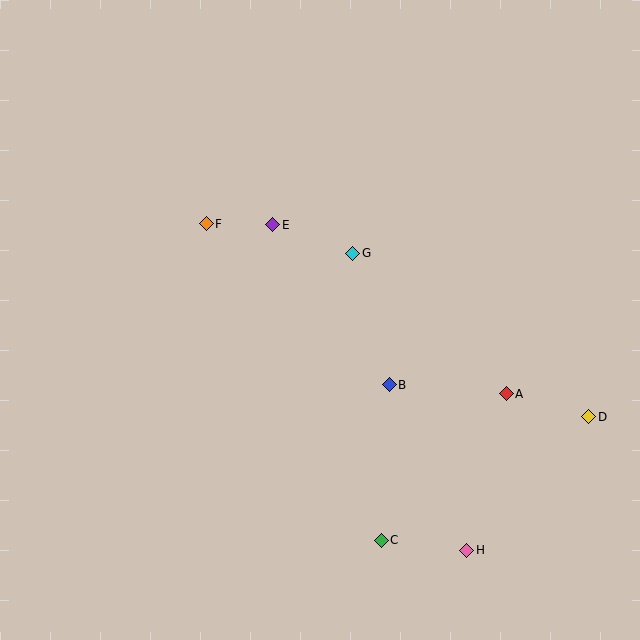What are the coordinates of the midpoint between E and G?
The midpoint between E and G is at (313, 239).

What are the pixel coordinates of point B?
Point B is at (389, 385).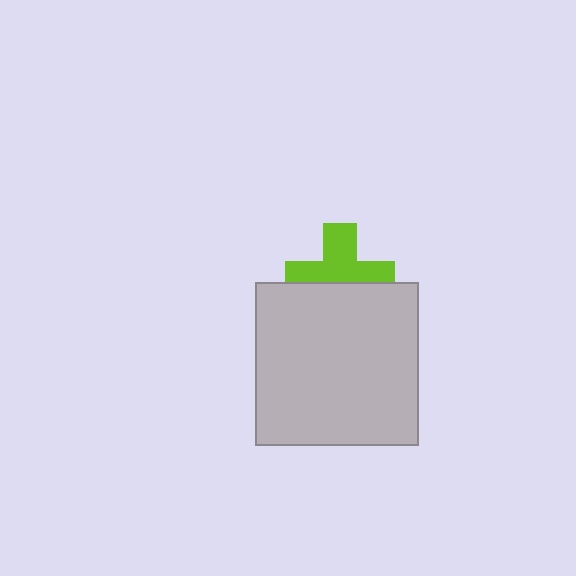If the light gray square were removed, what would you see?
You would see the complete lime cross.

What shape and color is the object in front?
The object in front is a light gray square.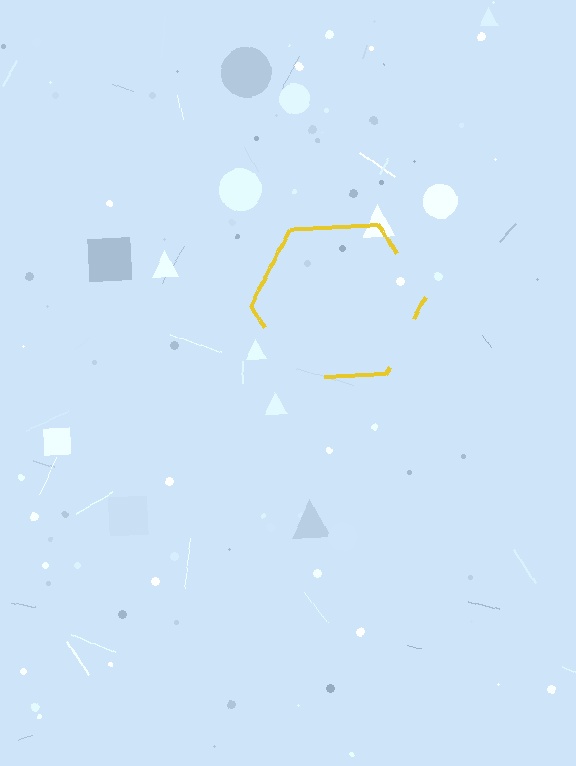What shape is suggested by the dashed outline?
The dashed outline suggests a hexagon.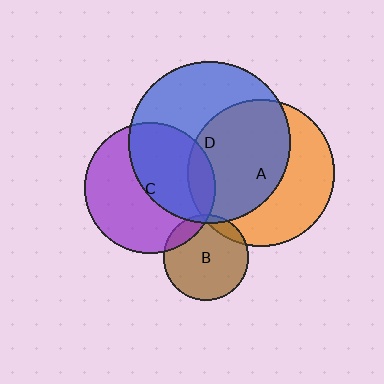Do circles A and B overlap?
Yes.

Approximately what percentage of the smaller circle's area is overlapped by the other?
Approximately 10%.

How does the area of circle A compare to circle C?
Approximately 1.3 times.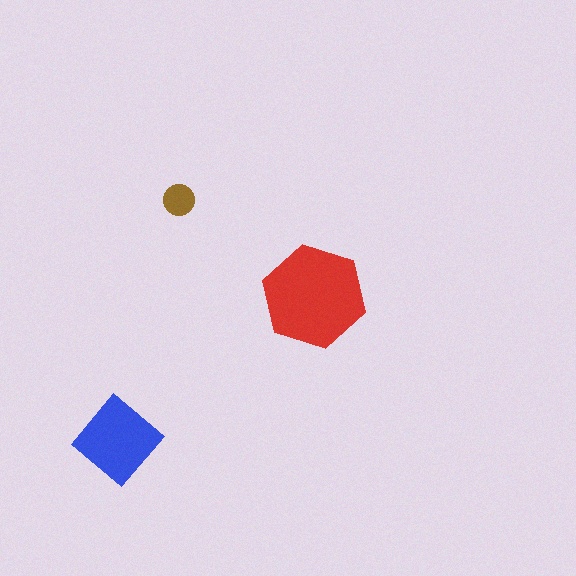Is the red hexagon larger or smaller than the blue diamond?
Larger.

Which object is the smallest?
The brown circle.